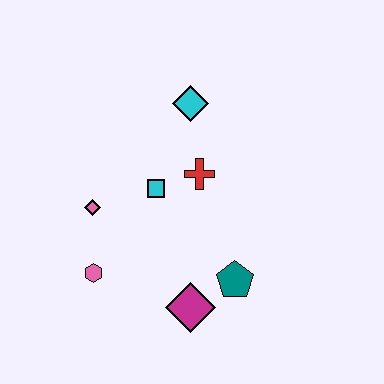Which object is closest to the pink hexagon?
The pink diamond is closest to the pink hexagon.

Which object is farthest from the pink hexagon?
The cyan diamond is farthest from the pink hexagon.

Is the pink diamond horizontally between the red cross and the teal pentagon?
No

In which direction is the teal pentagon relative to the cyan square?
The teal pentagon is below the cyan square.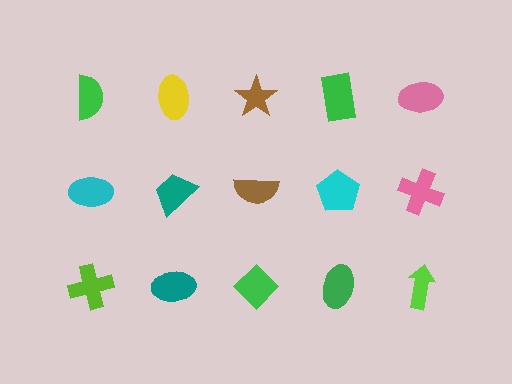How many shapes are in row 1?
5 shapes.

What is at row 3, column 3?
A green diamond.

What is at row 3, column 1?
A lime cross.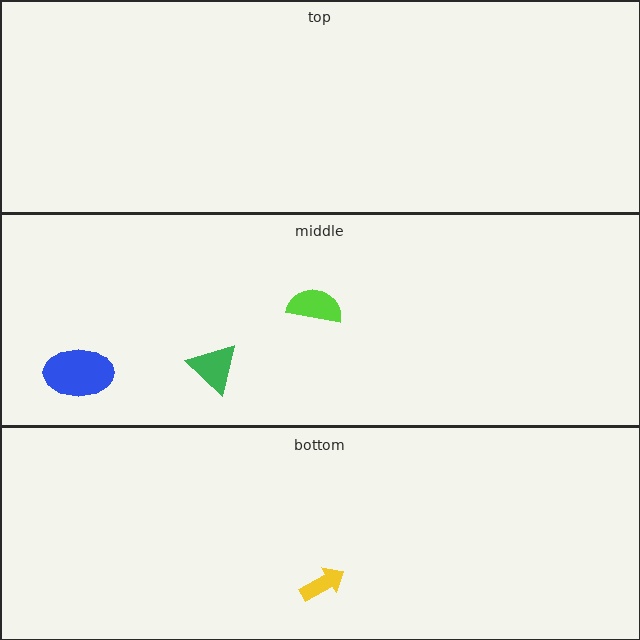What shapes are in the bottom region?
The yellow arrow.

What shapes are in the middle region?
The blue ellipse, the lime semicircle, the green triangle.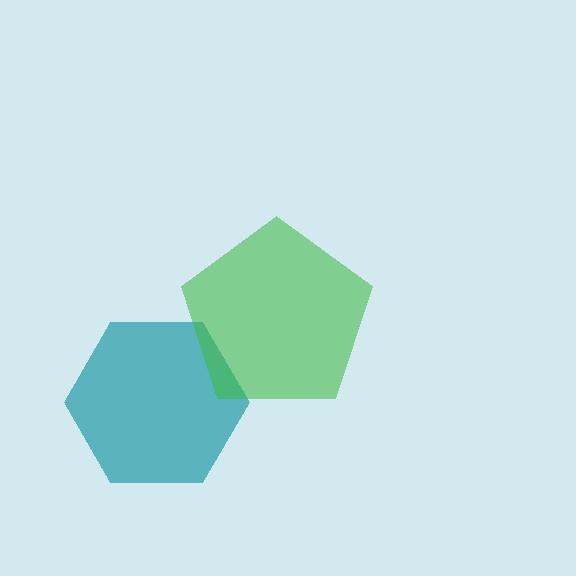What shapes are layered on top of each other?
The layered shapes are: a teal hexagon, a green pentagon.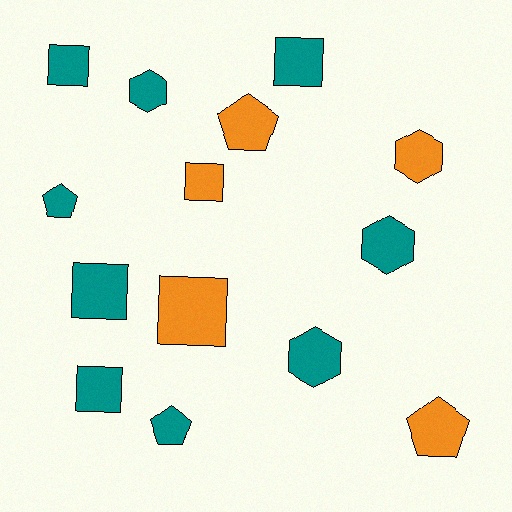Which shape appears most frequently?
Square, with 6 objects.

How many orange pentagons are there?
There are 2 orange pentagons.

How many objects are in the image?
There are 14 objects.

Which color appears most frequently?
Teal, with 9 objects.